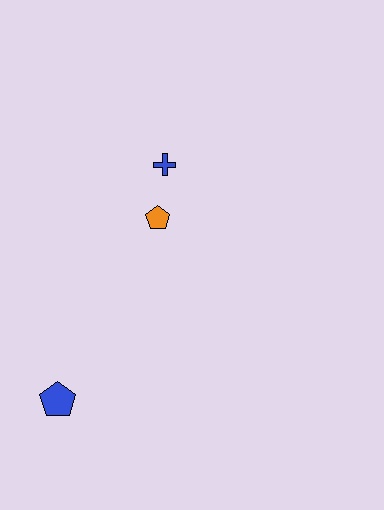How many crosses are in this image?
There is 1 cross.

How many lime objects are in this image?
There are no lime objects.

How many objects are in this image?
There are 3 objects.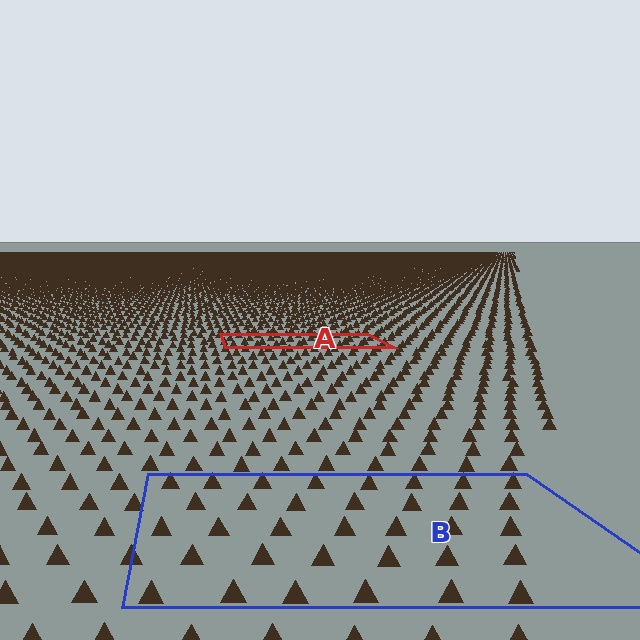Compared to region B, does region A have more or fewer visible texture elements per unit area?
Region A has more texture elements per unit area — they are packed more densely because it is farther away.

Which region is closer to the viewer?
Region B is closer. The texture elements there are larger and more spread out.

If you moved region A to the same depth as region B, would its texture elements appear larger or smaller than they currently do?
They would appear larger. At a closer depth, the same texture elements are projected at a bigger on-screen size.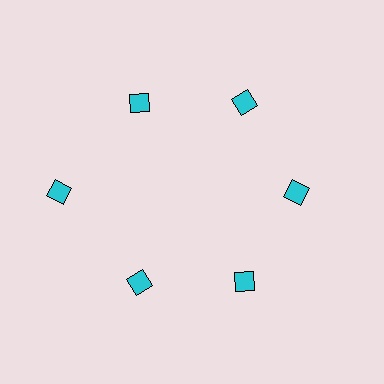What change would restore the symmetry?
The symmetry would be restored by moving it inward, back onto the ring so that all 6 diamonds sit at equal angles and equal distance from the center.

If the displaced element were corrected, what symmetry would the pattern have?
It would have 6-fold rotational symmetry — the pattern would map onto itself every 60 degrees.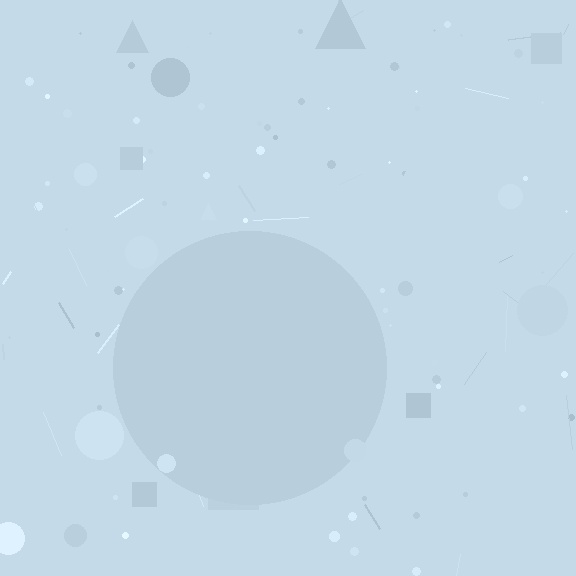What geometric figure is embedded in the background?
A circle is embedded in the background.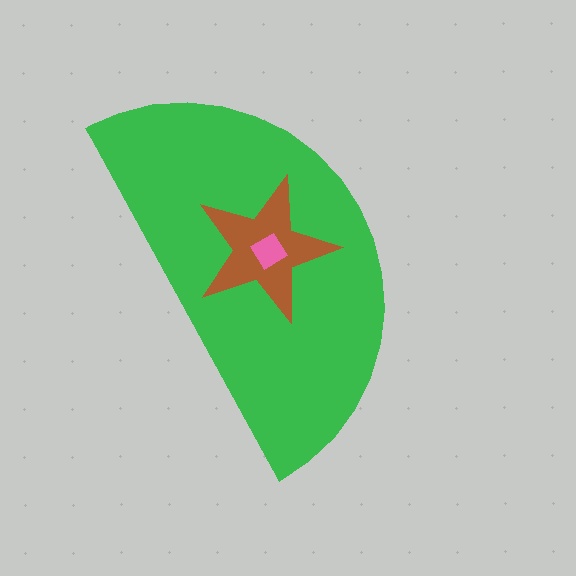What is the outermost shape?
The green semicircle.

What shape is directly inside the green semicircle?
The brown star.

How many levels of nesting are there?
3.